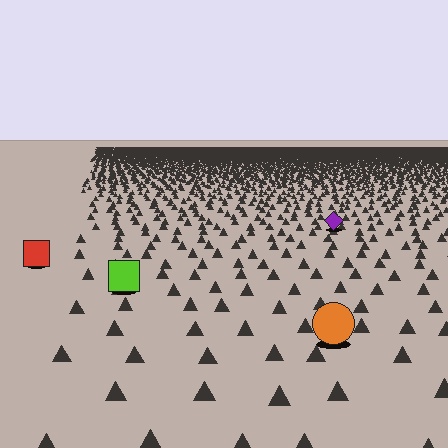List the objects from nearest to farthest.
From nearest to farthest: the orange circle, the lime square, the red square, the purple diamond.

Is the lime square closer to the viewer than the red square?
Yes. The lime square is closer — you can tell from the texture gradient: the ground texture is coarser near it.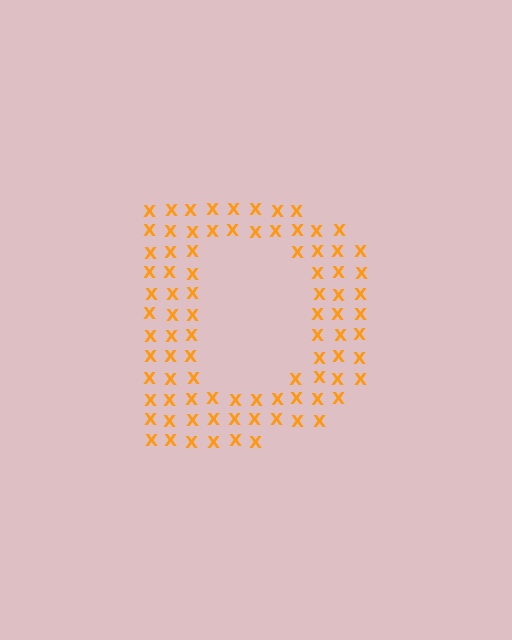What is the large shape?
The large shape is the letter D.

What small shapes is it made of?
It is made of small letter X's.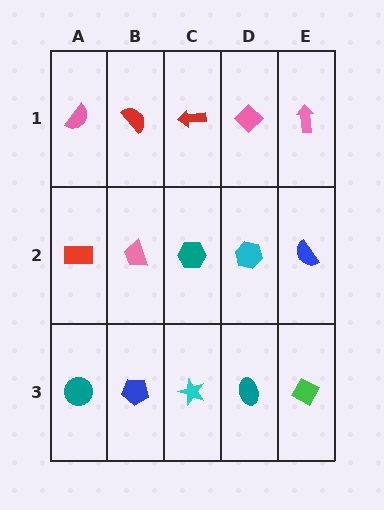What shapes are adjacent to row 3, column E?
A blue semicircle (row 2, column E), a teal ellipse (row 3, column D).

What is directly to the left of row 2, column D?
A teal hexagon.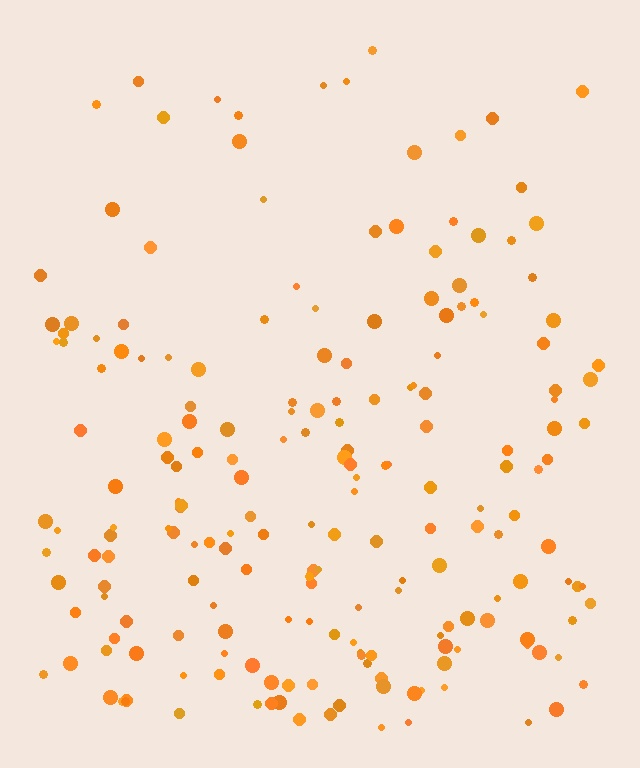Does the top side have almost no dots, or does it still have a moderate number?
Still a moderate number, just noticeably fewer than the bottom.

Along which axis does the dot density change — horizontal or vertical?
Vertical.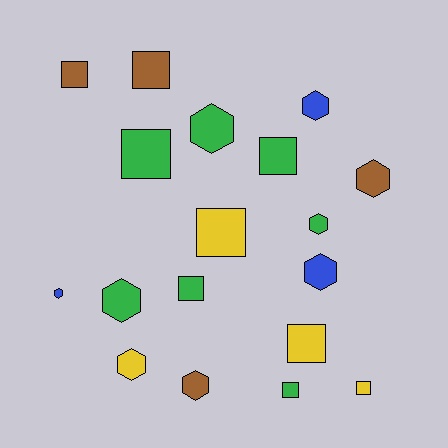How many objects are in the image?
There are 18 objects.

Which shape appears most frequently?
Hexagon, with 9 objects.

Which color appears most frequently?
Green, with 7 objects.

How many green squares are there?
There are 4 green squares.